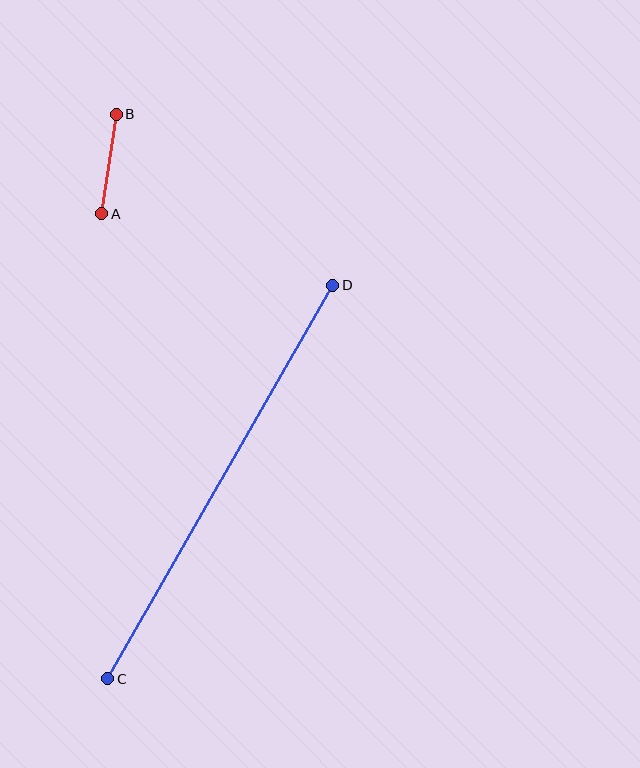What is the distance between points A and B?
The distance is approximately 101 pixels.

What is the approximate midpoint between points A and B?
The midpoint is at approximately (109, 164) pixels.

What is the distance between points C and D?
The distance is approximately 453 pixels.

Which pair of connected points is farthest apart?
Points C and D are farthest apart.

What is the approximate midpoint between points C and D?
The midpoint is at approximately (220, 482) pixels.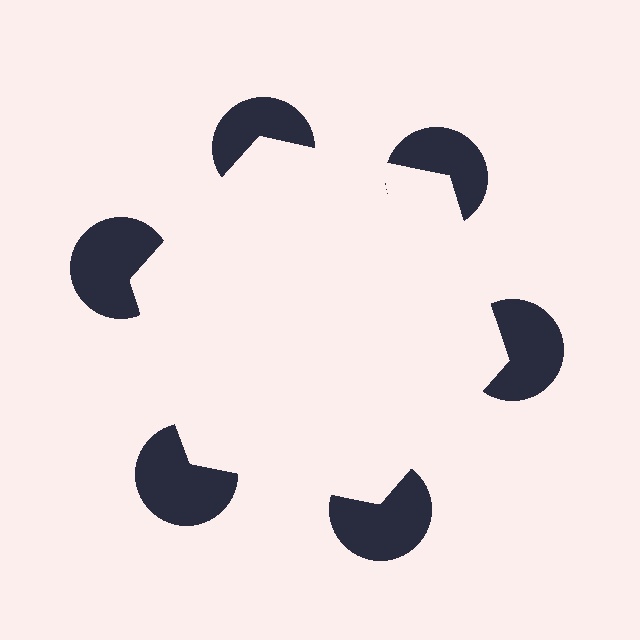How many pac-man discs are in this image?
There are 6 — one at each vertex of the illusory hexagon.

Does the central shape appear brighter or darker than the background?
It typically appears slightly brighter than the background, even though no actual brightness change is drawn.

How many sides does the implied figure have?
6 sides.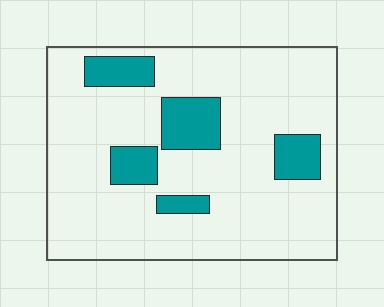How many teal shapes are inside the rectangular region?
5.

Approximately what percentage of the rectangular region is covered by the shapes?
Approximately 15%.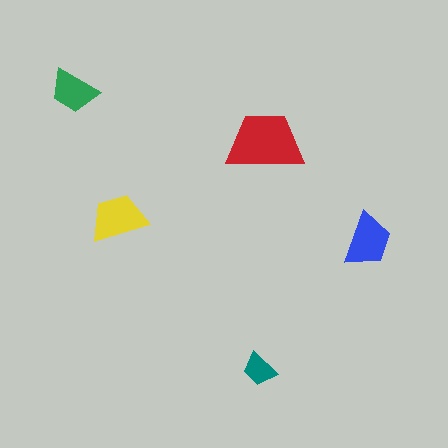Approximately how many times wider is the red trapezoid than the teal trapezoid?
About 2 times wider.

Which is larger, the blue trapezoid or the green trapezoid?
The blue one.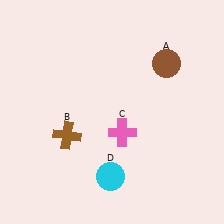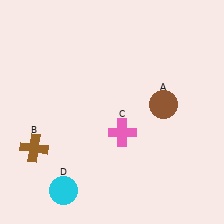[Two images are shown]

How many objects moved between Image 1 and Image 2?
3 objects moved between the two images.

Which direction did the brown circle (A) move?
The brown circle (A) moved down.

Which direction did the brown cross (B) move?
The brown cross (B) moved left.